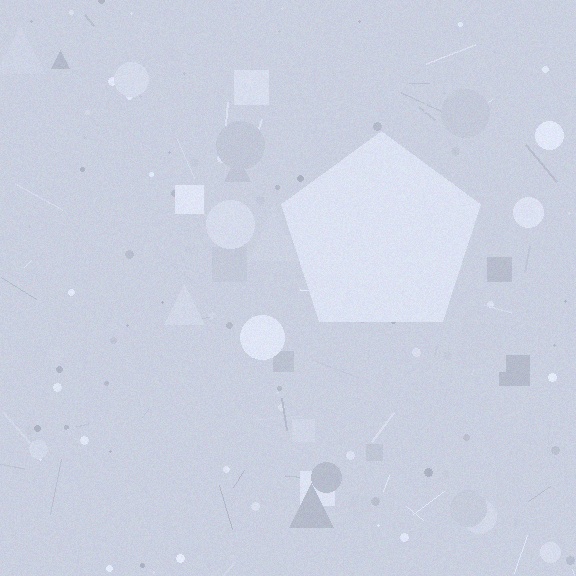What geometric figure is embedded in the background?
A pentagon is embedded in the background.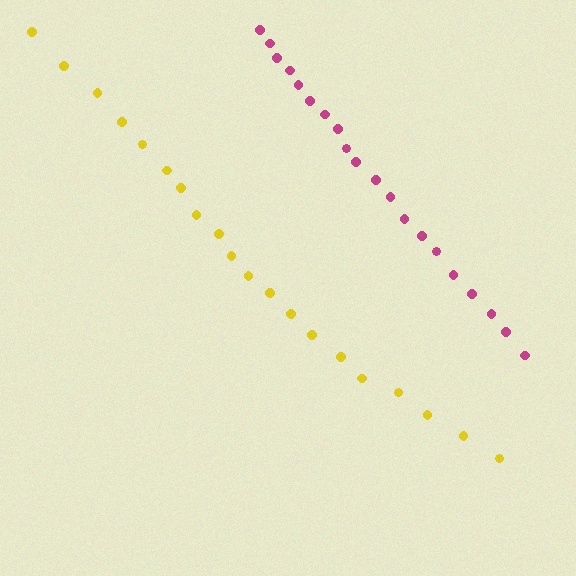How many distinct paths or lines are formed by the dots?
There are 2 distinct paths.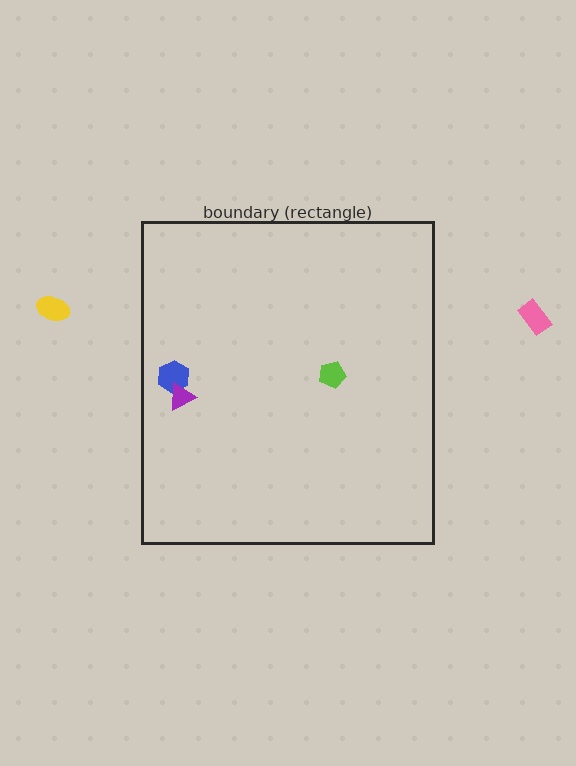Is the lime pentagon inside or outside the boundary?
Inside.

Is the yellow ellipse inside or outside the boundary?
Outside.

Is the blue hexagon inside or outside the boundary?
Inside.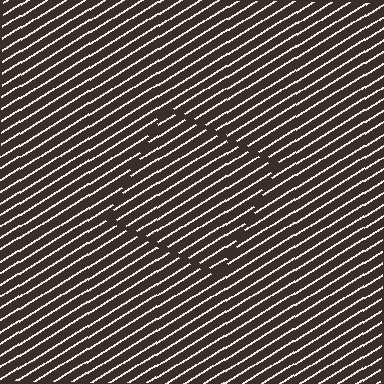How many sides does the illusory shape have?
4 sides — the line-ends trace a square.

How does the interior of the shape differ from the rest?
The interior of the shape contains the same grating, shifted by half a period — the contour is defined by the phase discontinuity where line-ends from the inner and outer gratings abut.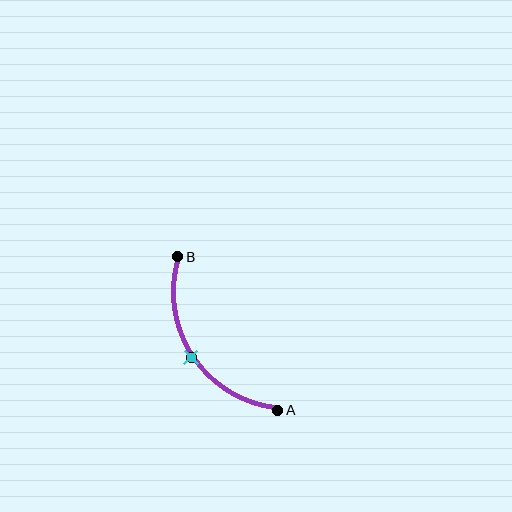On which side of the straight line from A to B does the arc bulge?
The arc bulges to the left of the straight line connecting A and B.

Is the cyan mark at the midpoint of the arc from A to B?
Yes. The cyan mark lies on the arc at equal arc-length from both A and B — it is the arc midpoint.